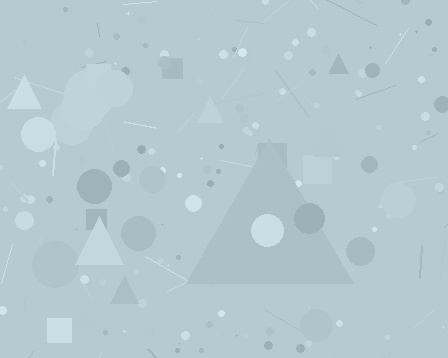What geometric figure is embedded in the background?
A triangle is embedded in the background.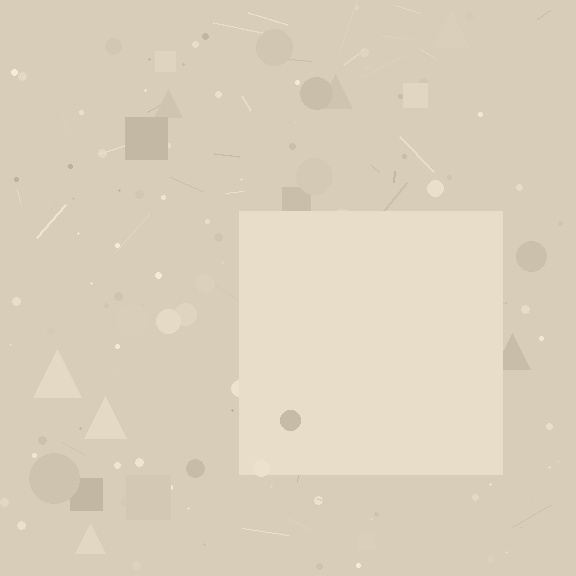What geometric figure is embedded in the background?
A square is embedded in the background.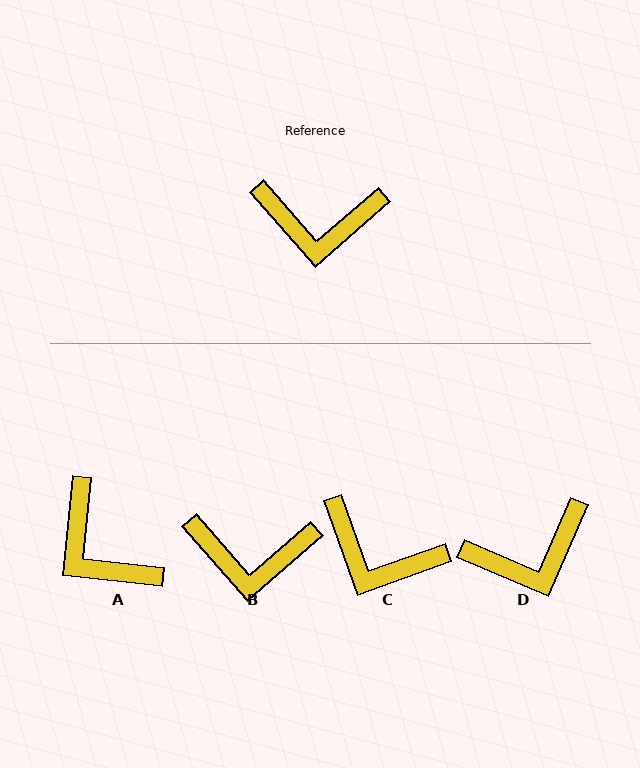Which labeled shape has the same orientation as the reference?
B.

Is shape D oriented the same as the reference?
No, it is off by about 26 degrees.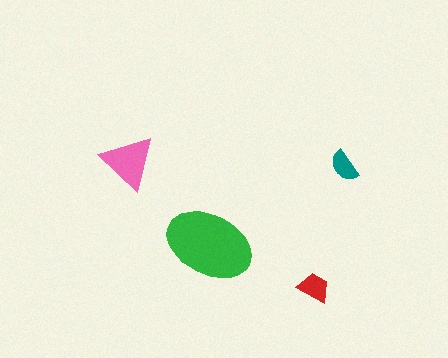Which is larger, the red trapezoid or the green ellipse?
The green ellipse.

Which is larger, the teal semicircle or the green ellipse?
The green ellipse.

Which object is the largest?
The green ellipse.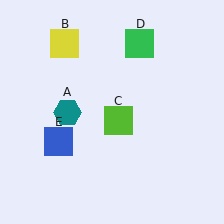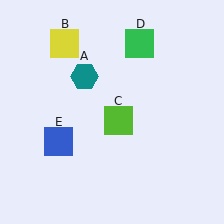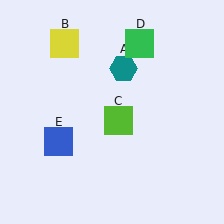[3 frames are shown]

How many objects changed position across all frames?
1 object changed position: teal hexagon (object A).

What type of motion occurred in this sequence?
The teal hexagon (object A) rotated clockwise around the center of the scene.